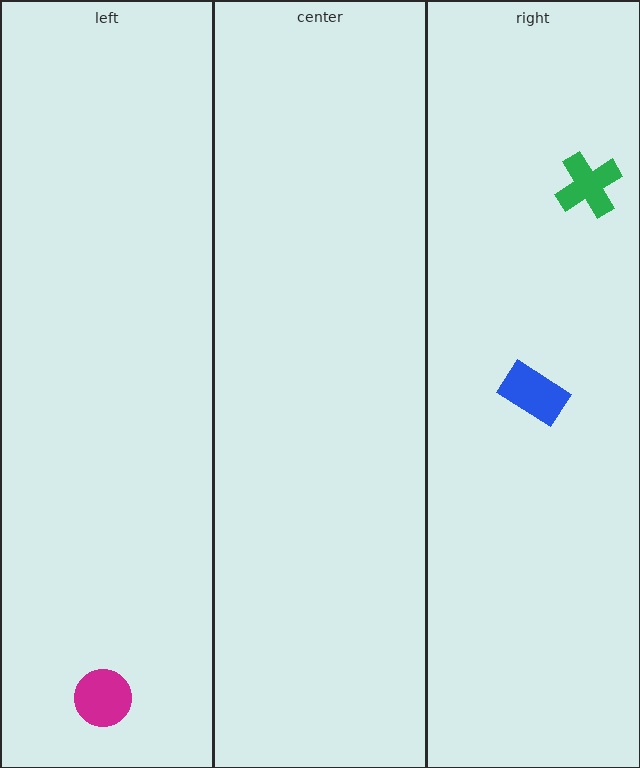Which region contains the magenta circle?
The left region.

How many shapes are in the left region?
1.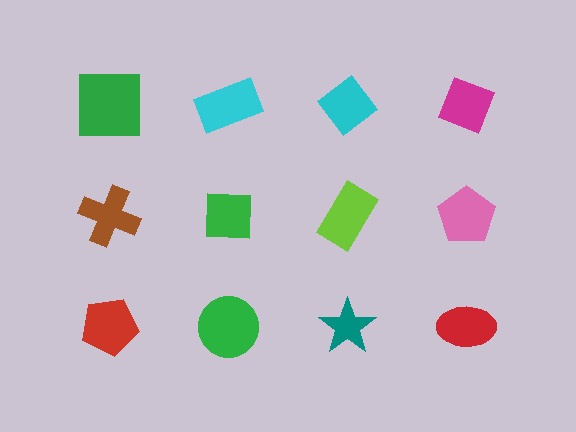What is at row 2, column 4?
A pink pentagon.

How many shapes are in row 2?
4 shapes.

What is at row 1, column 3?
A cyan diamond.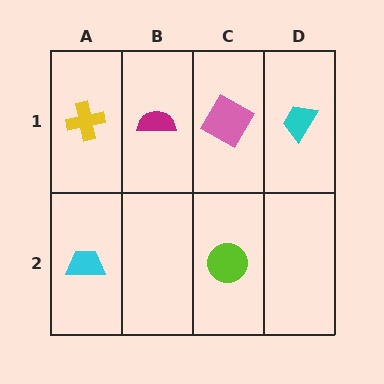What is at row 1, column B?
A magenta semicircle.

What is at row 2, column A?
A cyan trapezoid.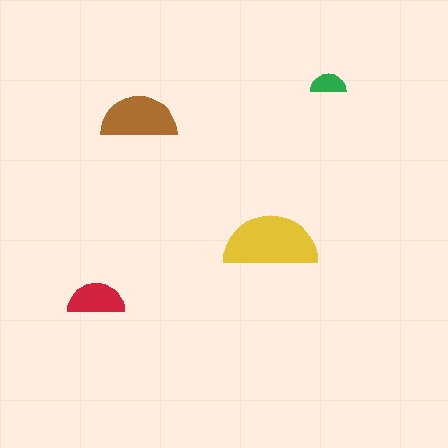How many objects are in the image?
There are 4 objects in the image.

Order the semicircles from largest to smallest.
the yellow one, the brown one, the red one, the green one.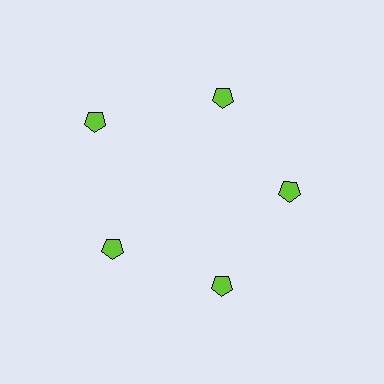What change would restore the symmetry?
The symmetry would be restored by moving it inward, back onto the ring so that all 5 pentagons sit at equal angles and equal distance from the center.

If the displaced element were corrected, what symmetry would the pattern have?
It would have 5-fold rotational symmetry — the pattern would map onto itself every 72 degrees.